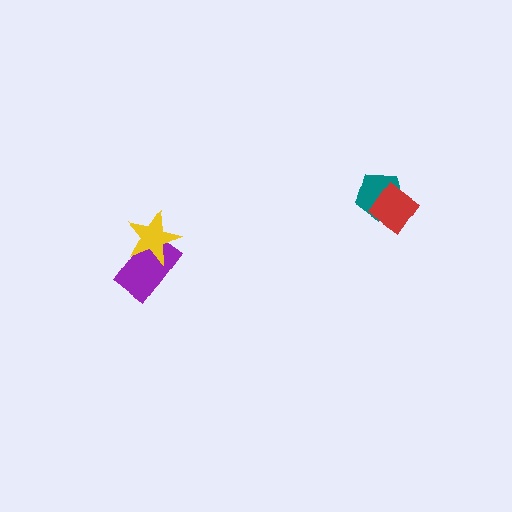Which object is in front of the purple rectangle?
The yellow star is in front of the purple rectangle.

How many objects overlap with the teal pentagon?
1 object overlaps with the teal pentagon.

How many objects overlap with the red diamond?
1 object overlaps with the red diamond.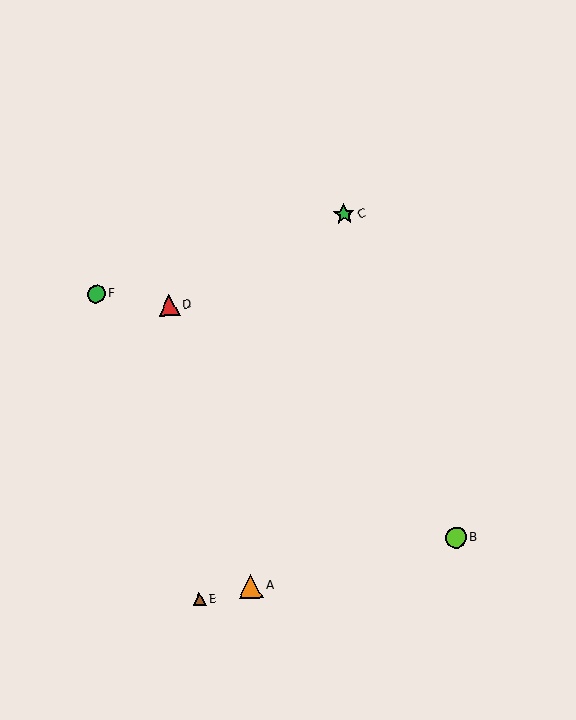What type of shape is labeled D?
Shape D is a red triangle.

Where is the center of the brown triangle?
The center of the brown triangle is at (200, 599).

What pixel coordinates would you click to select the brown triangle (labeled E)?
Click at (200, 599) to select the brown triangle E.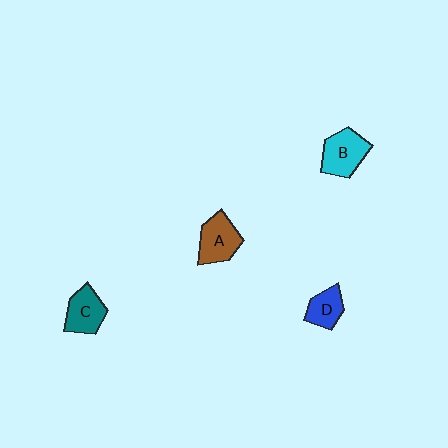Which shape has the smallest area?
Shape D (blue).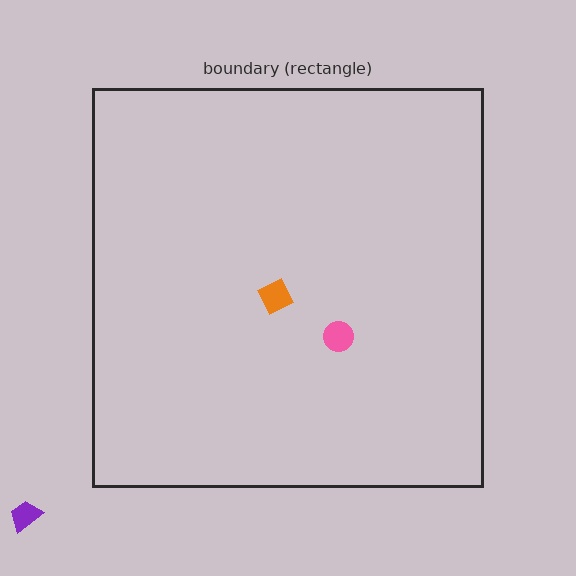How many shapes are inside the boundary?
2 inside, 1 outside.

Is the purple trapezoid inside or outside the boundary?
Outside.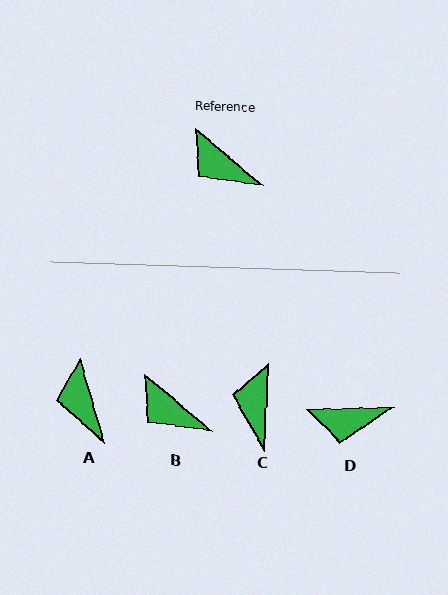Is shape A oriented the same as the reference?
No, it is off by about 34 degrees.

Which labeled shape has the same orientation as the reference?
B.